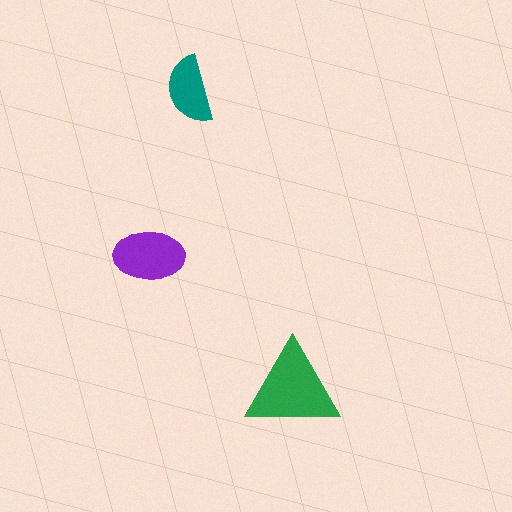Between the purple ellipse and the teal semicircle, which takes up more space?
The purple ellipse.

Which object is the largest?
The green triangle.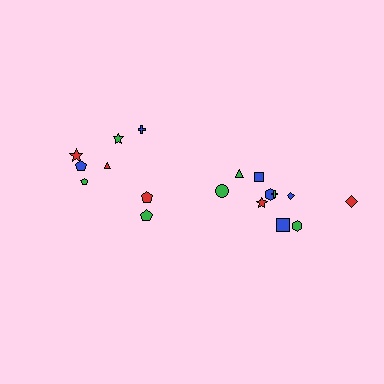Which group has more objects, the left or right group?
The right group.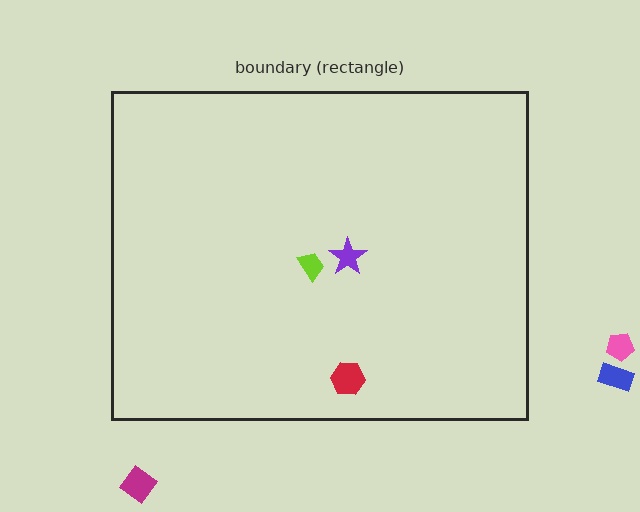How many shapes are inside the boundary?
3 inside, 3 outside.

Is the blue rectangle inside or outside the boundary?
Outside.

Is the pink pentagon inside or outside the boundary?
Outside.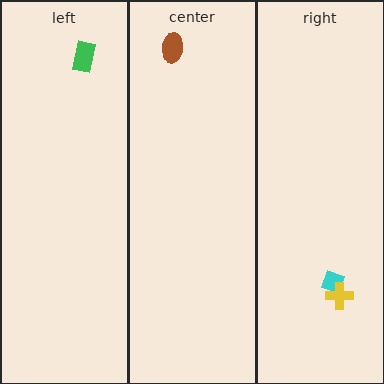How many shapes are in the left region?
1.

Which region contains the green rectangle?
The left region.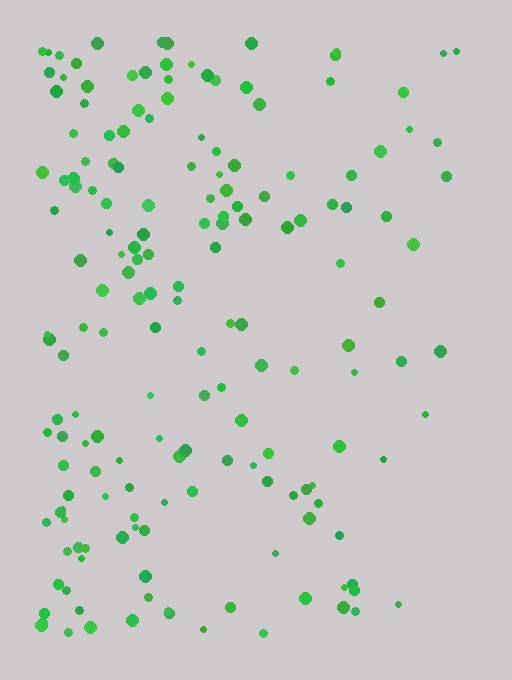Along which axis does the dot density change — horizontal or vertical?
Horizontal.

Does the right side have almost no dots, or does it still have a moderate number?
Still a moderate number, just noticeably fewer than the left.